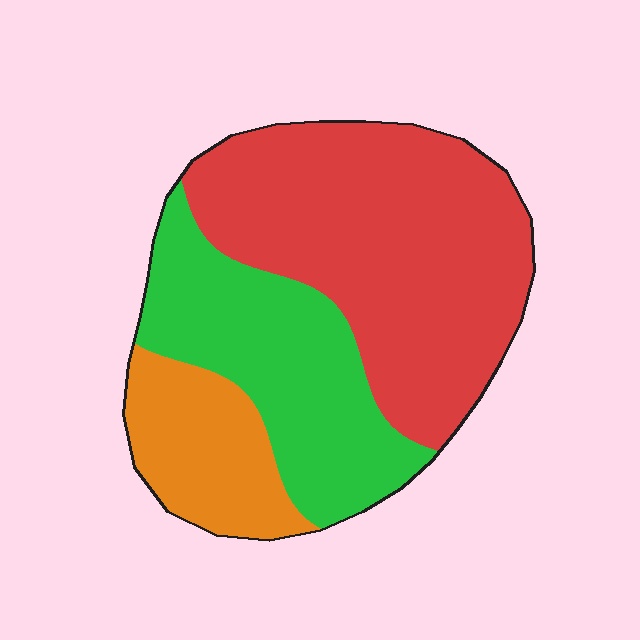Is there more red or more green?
Red.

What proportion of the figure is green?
Green covers roughly 30% of the figure.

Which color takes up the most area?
Red, at roughly 50%.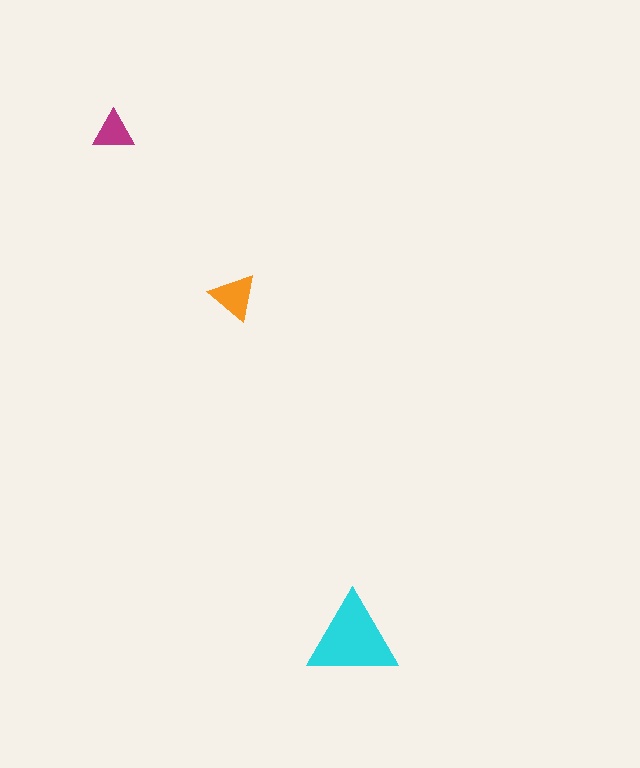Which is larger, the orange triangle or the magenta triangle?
The orange one.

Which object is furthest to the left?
The magenta triangle is leftmost.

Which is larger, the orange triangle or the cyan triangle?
The cyan one.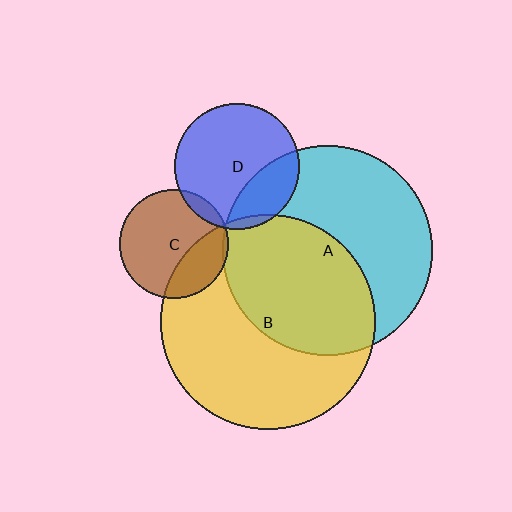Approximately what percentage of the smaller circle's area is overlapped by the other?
Approximately 5%.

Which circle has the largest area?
Circle B (yellow).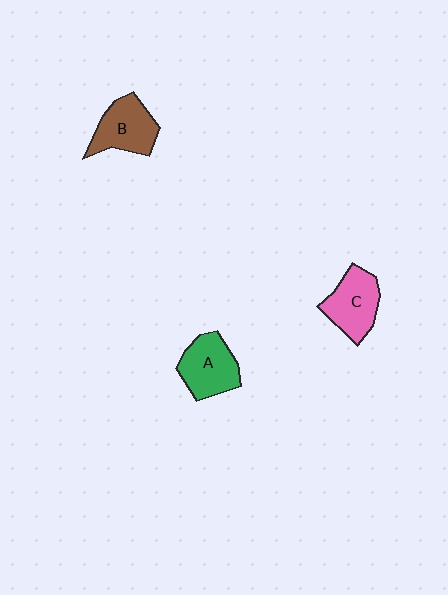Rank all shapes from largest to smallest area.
From largest to smallest: A (green), C (pink), B (brown).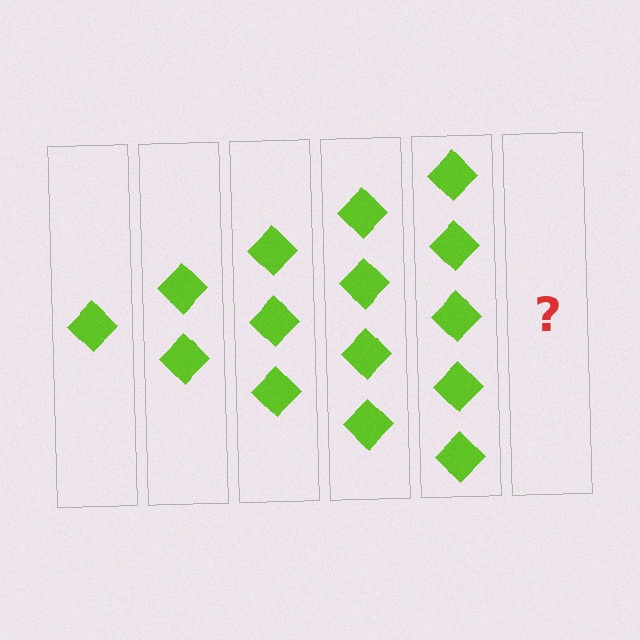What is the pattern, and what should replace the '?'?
The pattern is that each step adds one more diamond. The '?' should be 6 diamonds.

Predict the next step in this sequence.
The next step is 6 diamonds.